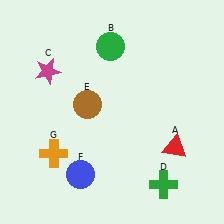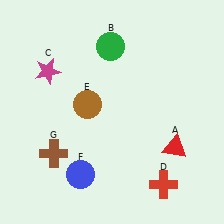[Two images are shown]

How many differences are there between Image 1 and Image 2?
There are 2 differences between the two images.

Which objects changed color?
D changed from green to red. G changed from orange to brown.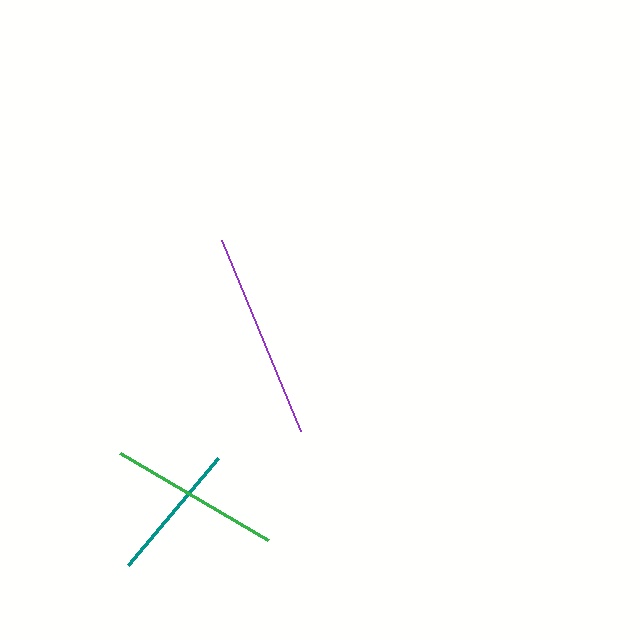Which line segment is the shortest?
The teal line is the shortest at approximately 139 pixels.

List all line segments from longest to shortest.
From longest to shortest: purple, green, teal.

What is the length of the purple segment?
The purple segment is approximately 207 pixels long.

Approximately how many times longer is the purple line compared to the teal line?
The purple line is approximately 1.5 times the length of the teal line.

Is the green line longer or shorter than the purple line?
The purple line is longer than the green line.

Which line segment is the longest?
The purple line is the longest at approximately 207 pixels.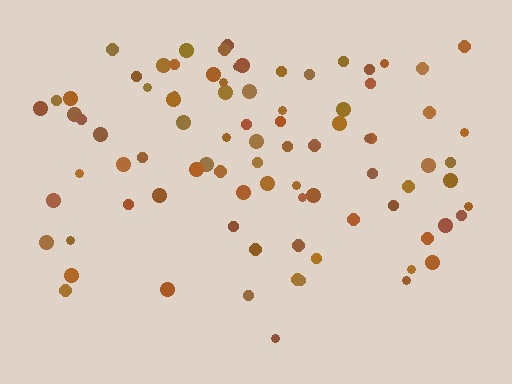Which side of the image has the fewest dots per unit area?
The bottom.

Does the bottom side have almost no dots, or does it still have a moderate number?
Still a moderate number, just noticeably fewer than the top.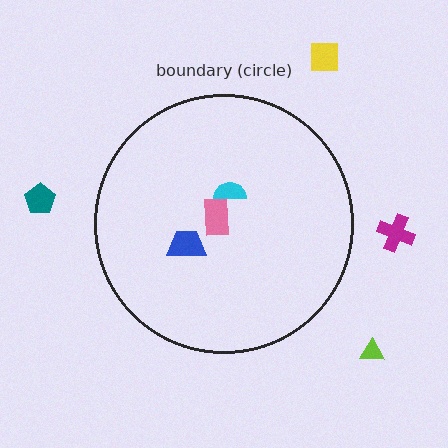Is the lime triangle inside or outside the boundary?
Outside.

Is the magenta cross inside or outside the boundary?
Outside.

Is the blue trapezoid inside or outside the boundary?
Inside.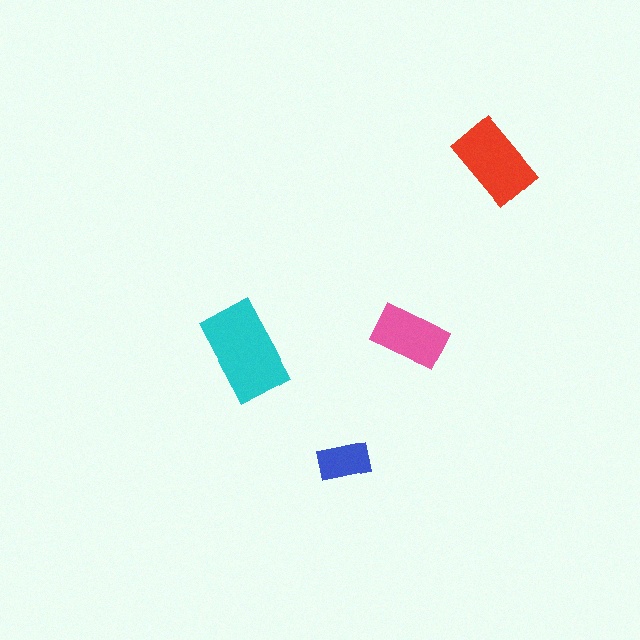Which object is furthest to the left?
The cyan rectangle is leftmost.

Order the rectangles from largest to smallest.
the cyan one, the red one, the pink one, the blue one.